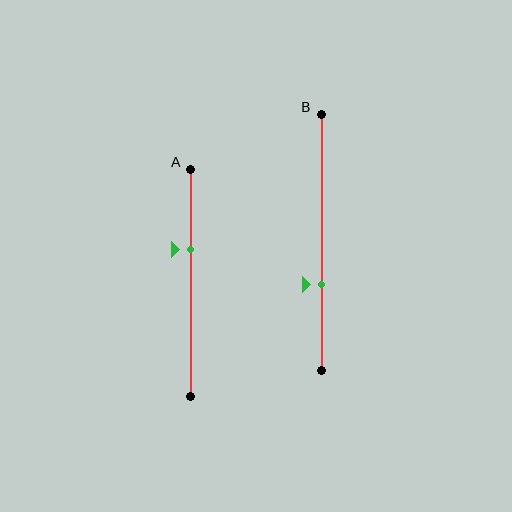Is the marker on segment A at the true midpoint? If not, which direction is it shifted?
No, the marker on segment A is shifted upward by about 15% of the segment length.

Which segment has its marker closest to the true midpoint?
Segment A has its marker closest to the true midpoint.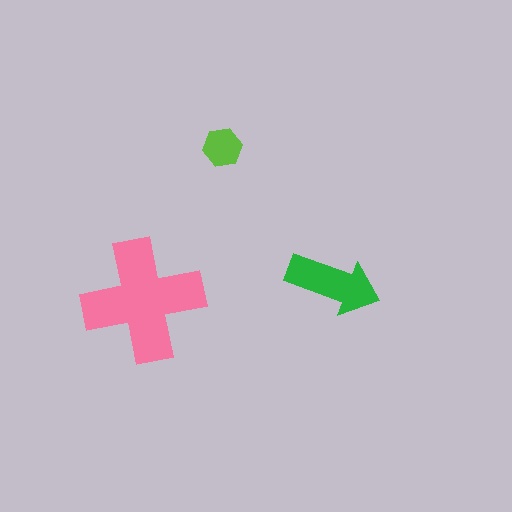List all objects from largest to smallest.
The pink cross, the green arrow, the lime hexagon.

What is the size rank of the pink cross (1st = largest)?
1st.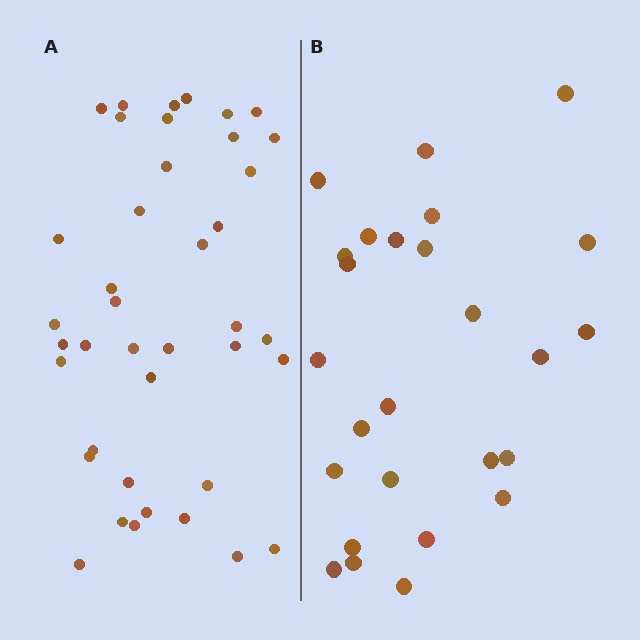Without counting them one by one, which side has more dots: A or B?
Region A (the left region) has more dots.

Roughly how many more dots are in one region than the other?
Region A has approximately 15 more dots than region B.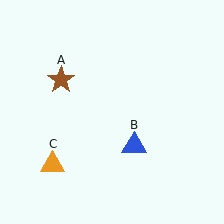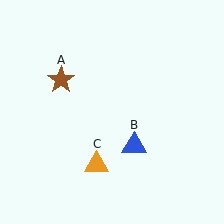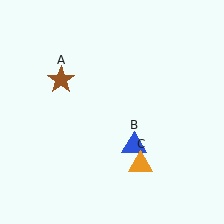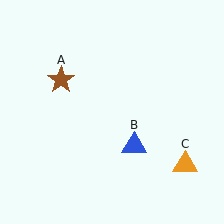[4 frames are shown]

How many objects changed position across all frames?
1 object changed position: orange triangle (object C).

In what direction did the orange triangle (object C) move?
The orange triangle (object C) moved right.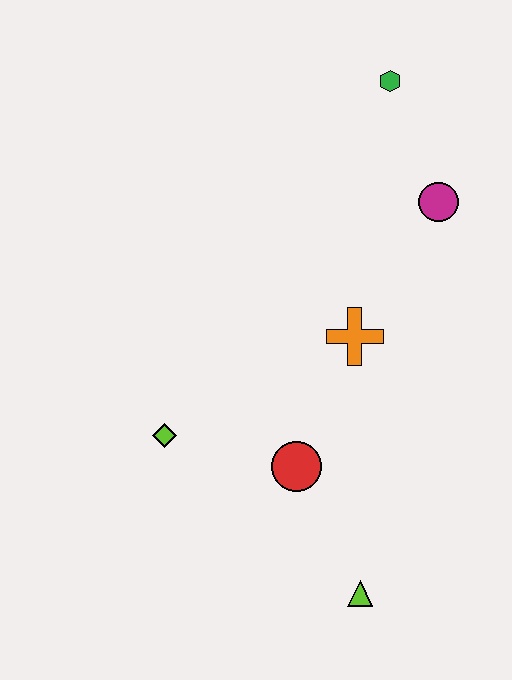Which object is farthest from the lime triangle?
The green hexagon is farthest from the lime triangle.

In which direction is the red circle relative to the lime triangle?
The red circle is above the lime triangle.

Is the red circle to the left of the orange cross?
Yes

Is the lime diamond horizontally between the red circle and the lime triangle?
No